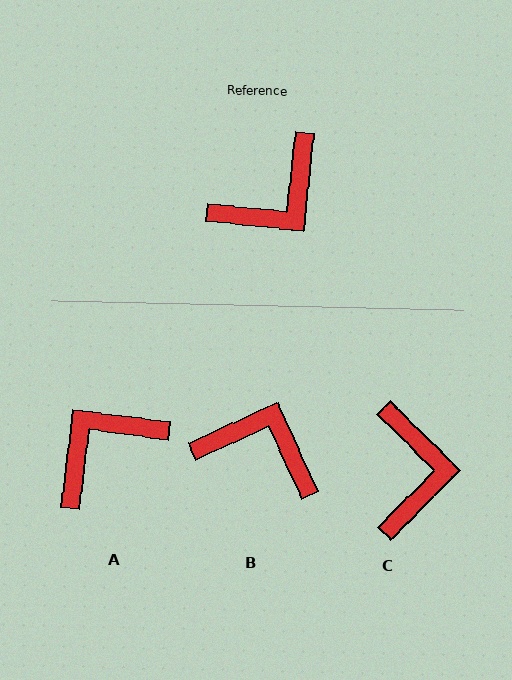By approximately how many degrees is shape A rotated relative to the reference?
Approximately 179 degrees counter-clockwise.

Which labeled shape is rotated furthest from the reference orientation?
A, about 179 degrees away.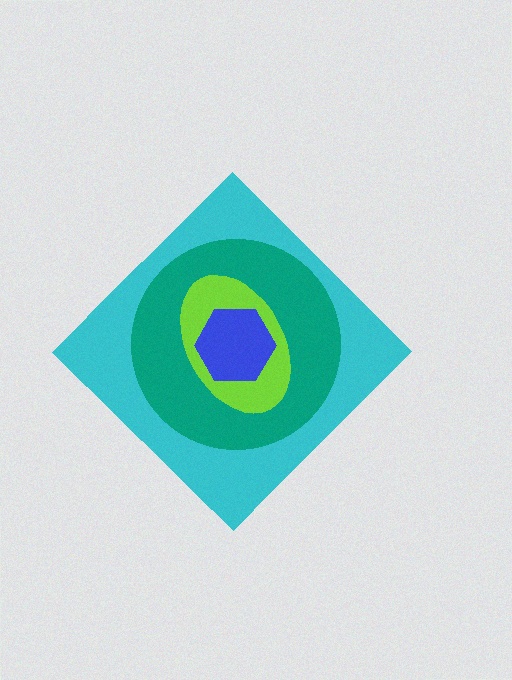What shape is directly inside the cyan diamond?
The teal circle.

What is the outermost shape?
The cyan diamond.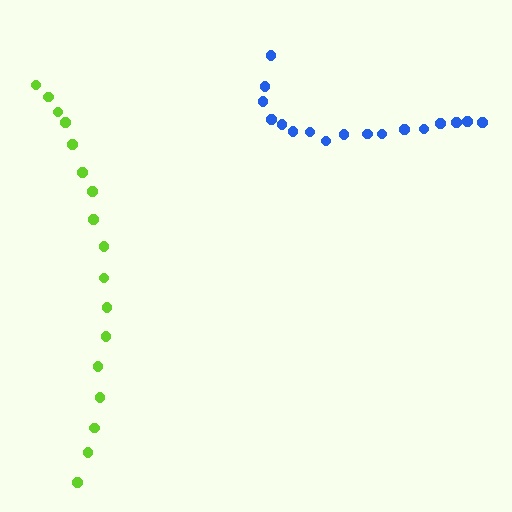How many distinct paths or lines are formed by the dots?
There are 2 distinct paths.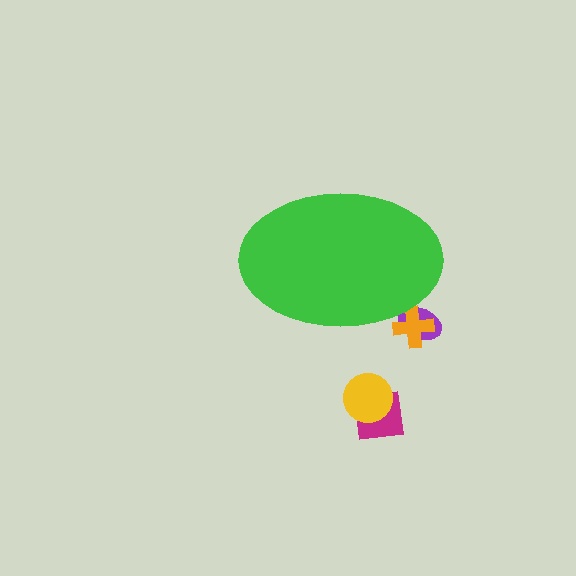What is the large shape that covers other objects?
A green ellipse.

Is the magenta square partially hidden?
No, the magenta square is fully visible.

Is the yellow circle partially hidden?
No, the yellow circle is fully visible.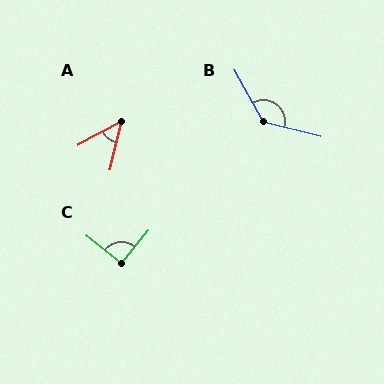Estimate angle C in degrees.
Approximately 91 degrees.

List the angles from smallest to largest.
A (48°), C (91°), B (132°).